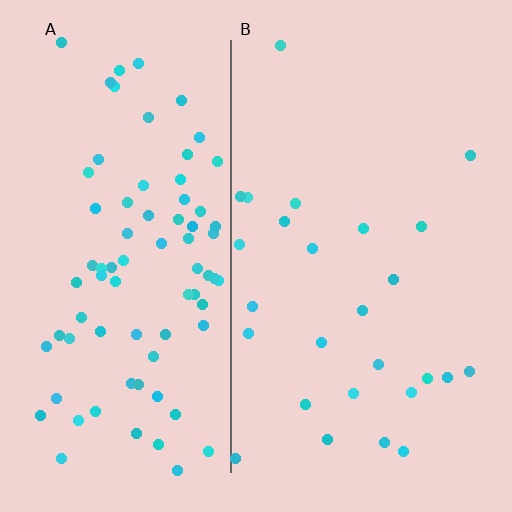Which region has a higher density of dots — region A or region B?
A (the left).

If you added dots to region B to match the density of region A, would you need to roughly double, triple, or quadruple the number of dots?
Approximately triple.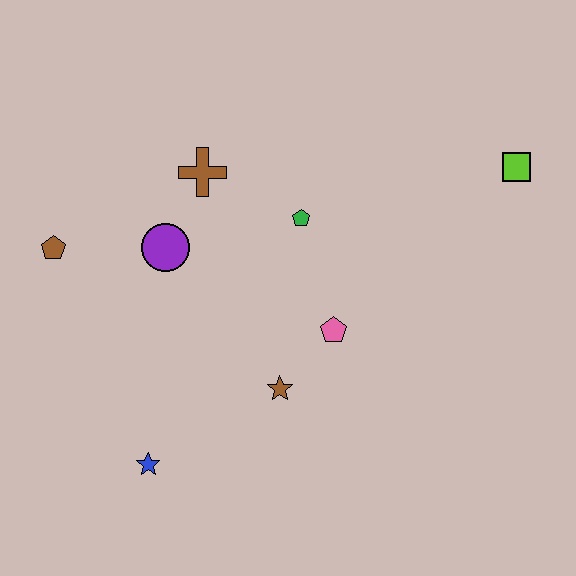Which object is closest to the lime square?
The green pentagon is closest to the lime square.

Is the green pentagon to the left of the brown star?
No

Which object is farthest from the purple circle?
The lime square is farthest from the purple circle.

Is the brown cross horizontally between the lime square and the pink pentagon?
No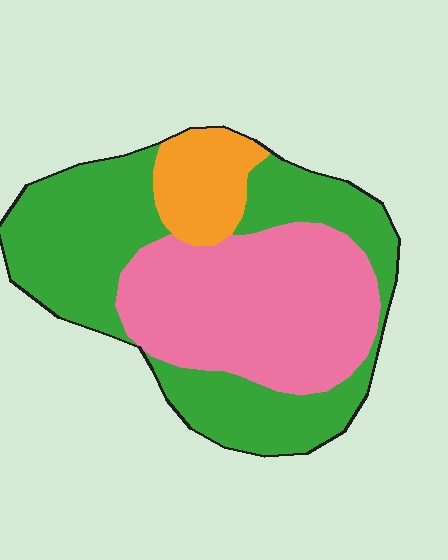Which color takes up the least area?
Orange, at roughly 10%.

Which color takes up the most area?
Green, at roughly 50%.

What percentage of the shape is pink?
Pink takes up between a third and a half of the shape.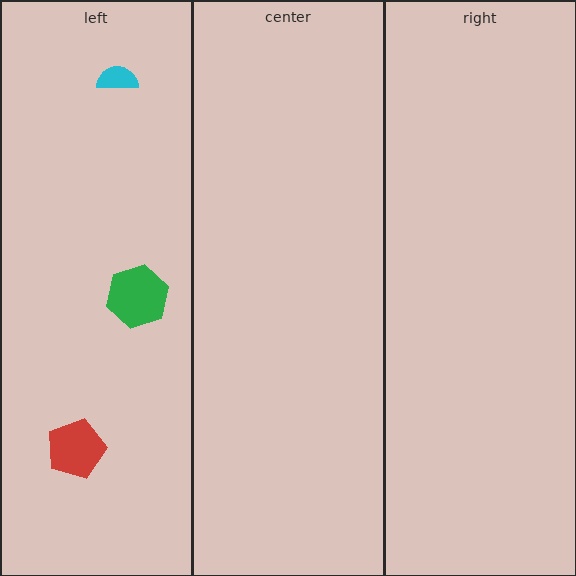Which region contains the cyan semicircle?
The left region.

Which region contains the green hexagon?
The left region.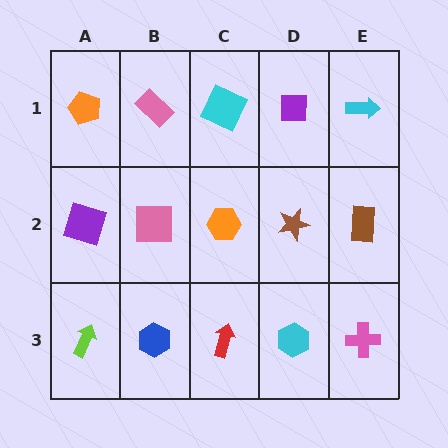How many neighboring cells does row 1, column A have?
2.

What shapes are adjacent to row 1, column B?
A pink square (row 2, column B), an orange pentagon (row 1, column A), a cyan square (row 1, column C).